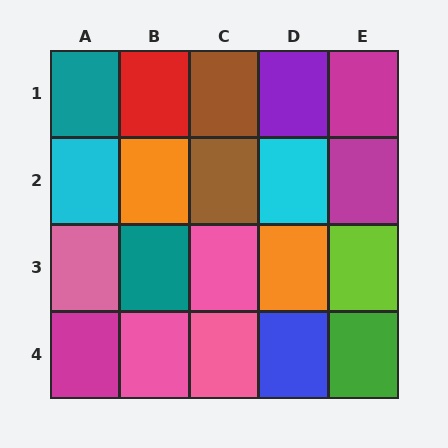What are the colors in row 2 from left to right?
Cyan, orange, brown, cyan, magenta.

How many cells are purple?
1 cell is purple.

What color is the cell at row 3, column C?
Pink.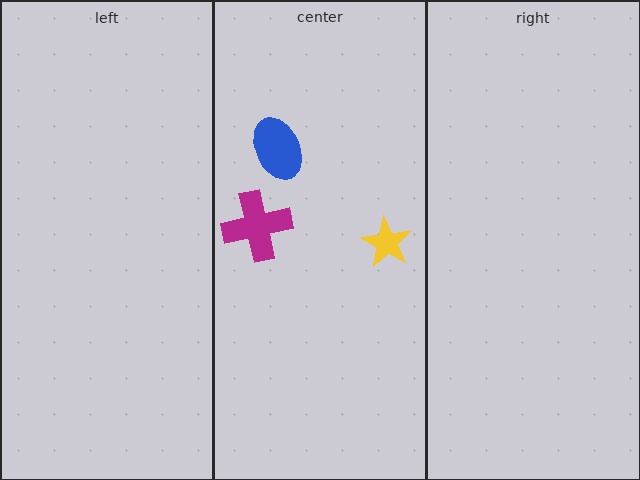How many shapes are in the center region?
3.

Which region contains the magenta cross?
The center region.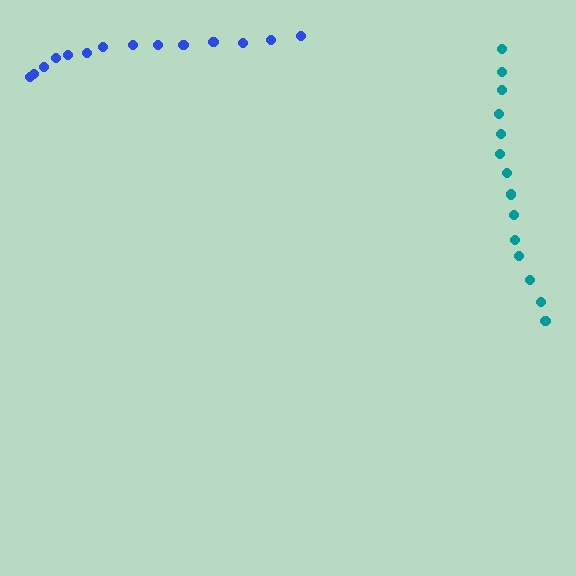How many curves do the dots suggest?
There are 2 distinct paths.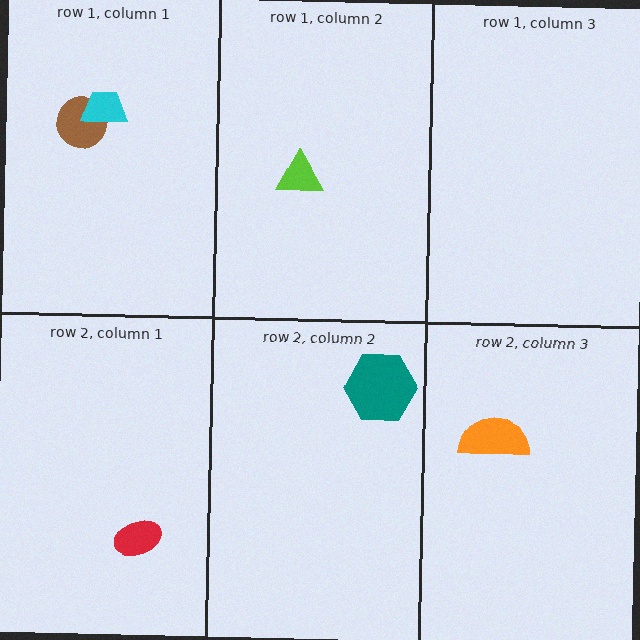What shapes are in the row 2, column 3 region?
The orange semicircle.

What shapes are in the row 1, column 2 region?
The lime triangle.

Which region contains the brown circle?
The row 1, column 1 region.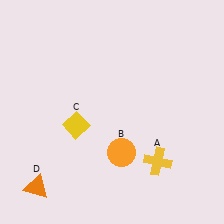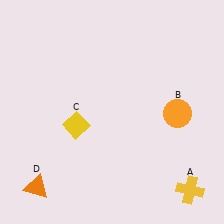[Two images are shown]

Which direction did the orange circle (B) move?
The orange circle (B) moved right.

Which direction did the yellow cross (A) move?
The yellow cross (A) moved right.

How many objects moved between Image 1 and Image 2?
2 objects moved between the two images.